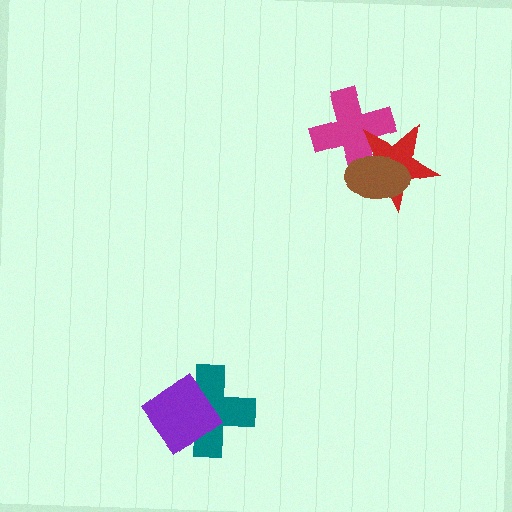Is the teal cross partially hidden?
Yes, it is partially covered by another shape.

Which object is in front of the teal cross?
The purple diamond is in front of the teal cross.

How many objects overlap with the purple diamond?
1 object overlaps with the purple diamond.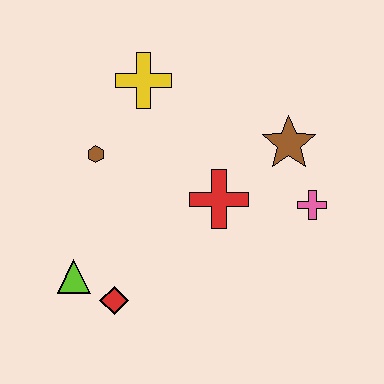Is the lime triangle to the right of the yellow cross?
No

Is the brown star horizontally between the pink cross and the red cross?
Yes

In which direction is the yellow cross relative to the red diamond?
The yellow cross is above the red diamond.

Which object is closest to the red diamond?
The lime triangle is closest to the red diamond.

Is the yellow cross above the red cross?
Yes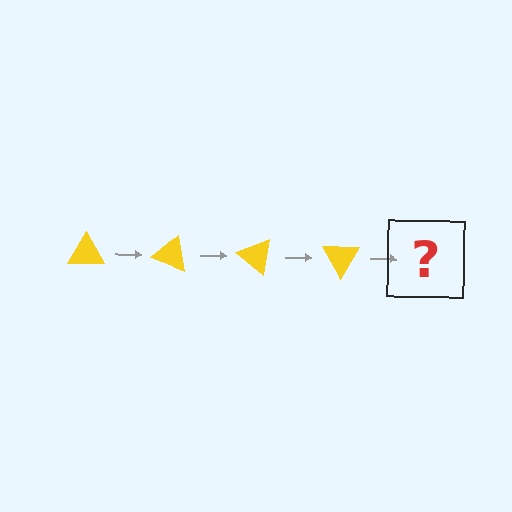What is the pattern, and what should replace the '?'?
The pattern is that the triangle rotates 20 degrees each step. The '?' should be a yellow triangle rotated 80 degrees.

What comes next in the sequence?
The next element should be a yellow triangle rotated 80 degrees.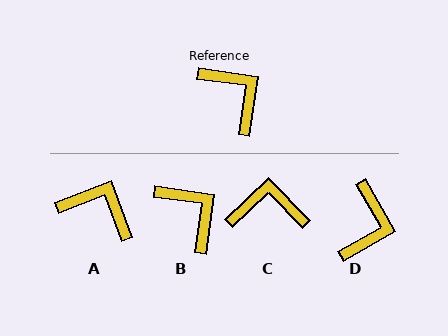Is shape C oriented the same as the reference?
No, it is off by about 52 degrees.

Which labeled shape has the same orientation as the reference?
B.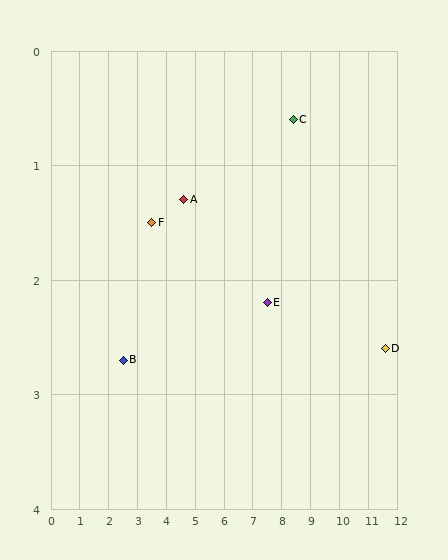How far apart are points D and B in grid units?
Points D and B are about 9.1 grid units apart.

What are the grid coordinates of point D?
Point D is at approximately (11.6, 2.6).